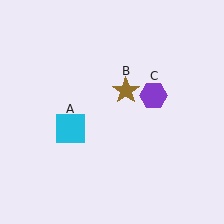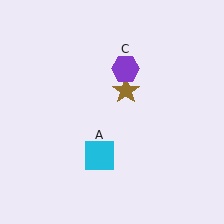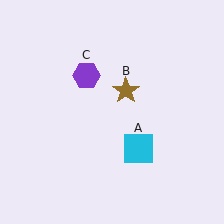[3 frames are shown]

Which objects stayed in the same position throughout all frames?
Brown star (object B) remained stationary.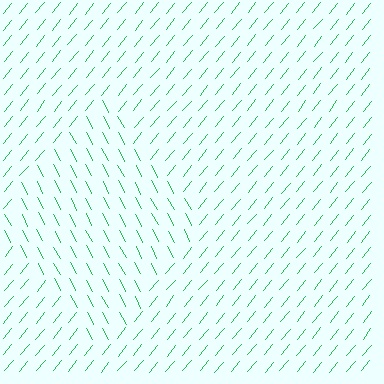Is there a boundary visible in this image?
Yes, there is a texture boundary formed by a change in line orientation.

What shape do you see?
I see a diamond.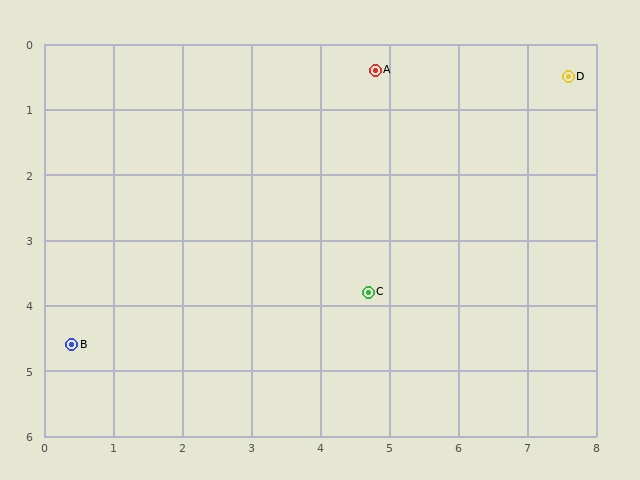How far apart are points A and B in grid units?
Points A and B are about 6.1 grid units apart.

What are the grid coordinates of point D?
Point D is at approximately (7.6, 0.5).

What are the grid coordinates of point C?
Point C is at approximately (4.7, 3.8).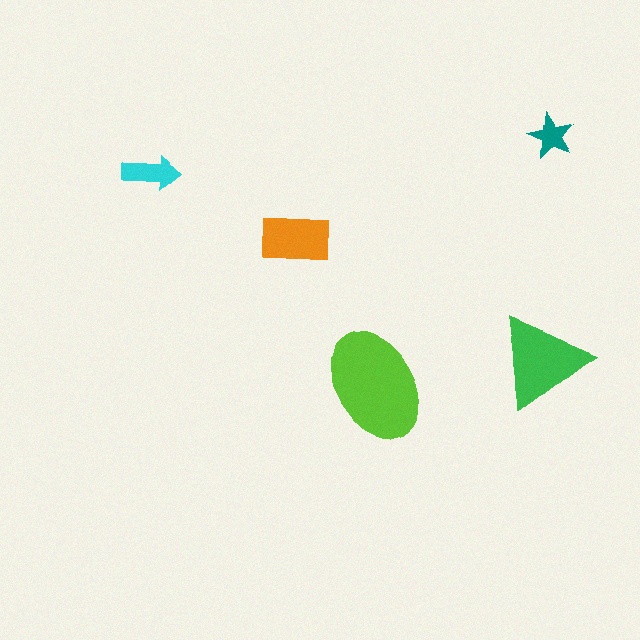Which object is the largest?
The lime ellipse.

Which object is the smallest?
The teal star.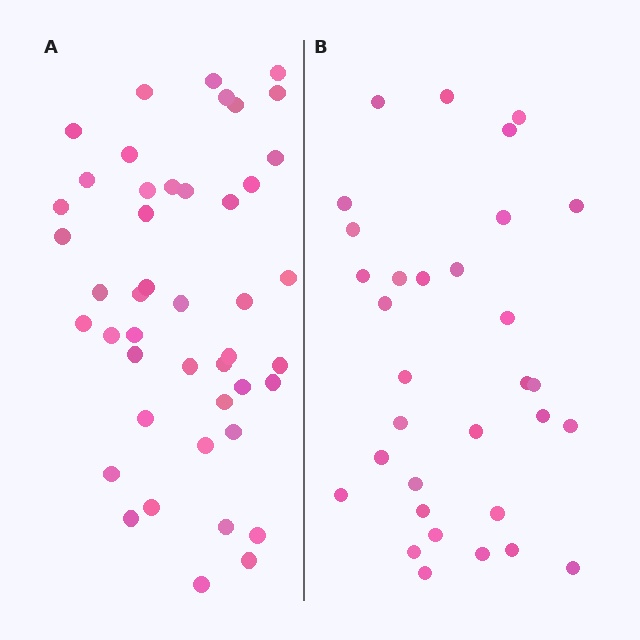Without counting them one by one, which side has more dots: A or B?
Region A (the left region) has more dots.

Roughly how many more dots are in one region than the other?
Region A has approximately 15 more dots than region B.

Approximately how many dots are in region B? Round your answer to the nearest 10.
About 30 dots. (The exact count is 32, which rounds to 30.)